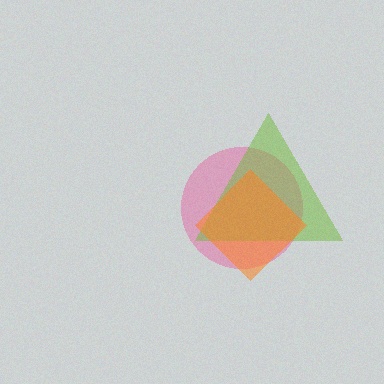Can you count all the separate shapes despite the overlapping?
Yes, there are 3 separate shapes.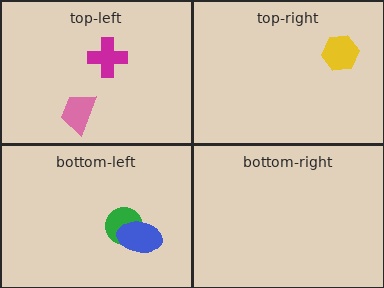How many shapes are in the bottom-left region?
2.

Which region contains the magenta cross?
The top-left region.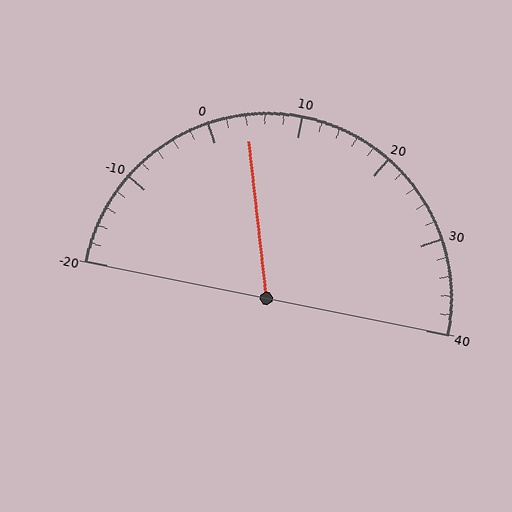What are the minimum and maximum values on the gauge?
The gauge ranges from -20 to 40.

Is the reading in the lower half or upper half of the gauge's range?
The reading is in the lower half of the range (-20 to 40).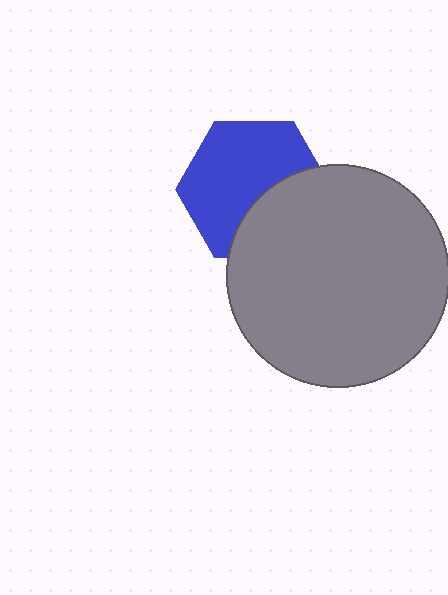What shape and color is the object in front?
The object in front is a gray circle.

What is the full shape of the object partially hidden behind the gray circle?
The partially hidden object is a blue hexagon.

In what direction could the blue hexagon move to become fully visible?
The blue hexagon could move toward the upper-left. That would shift it out from behind the gray circle entirely.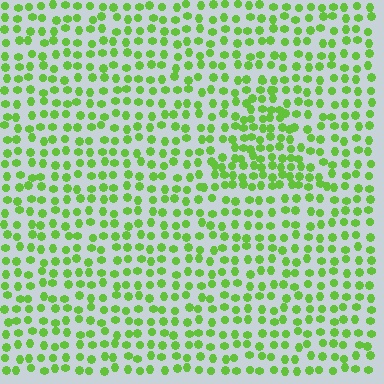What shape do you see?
I see a triangle.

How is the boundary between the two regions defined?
The boundary is defined by a change in element density (approximately 1.6x ratio). All elements are the same color, size, and shape.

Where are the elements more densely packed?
The elements are more densely packed inside the triangle boundary.